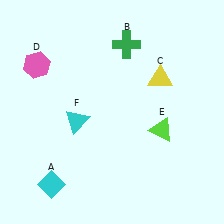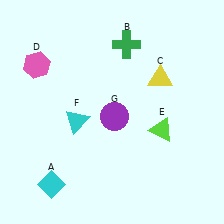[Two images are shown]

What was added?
A purple circle (G) was added in Image 2.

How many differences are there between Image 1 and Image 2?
There is 1 difference between the two images.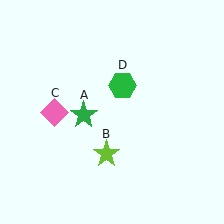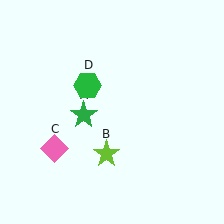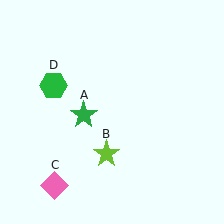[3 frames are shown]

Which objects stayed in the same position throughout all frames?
Green star (object A) and lime star (object B) remained stationary.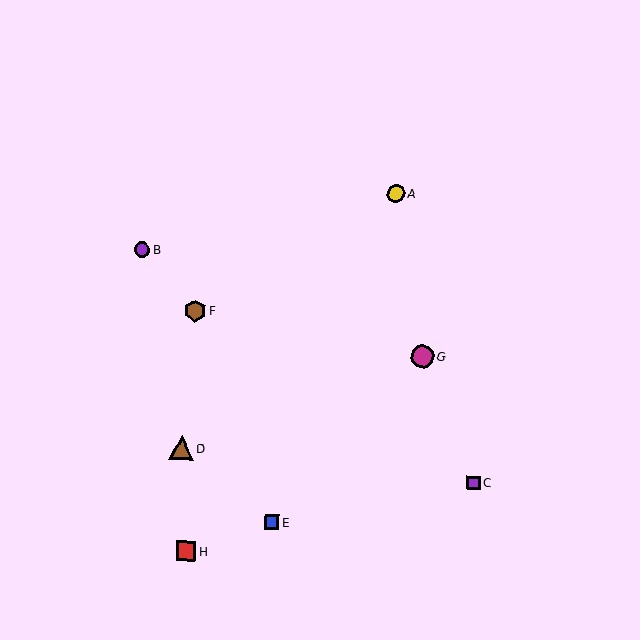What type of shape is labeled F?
Shape F is a brown hexagon.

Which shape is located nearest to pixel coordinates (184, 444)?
The brown triangle (labeled D) at (181, 448) is nearest to that location.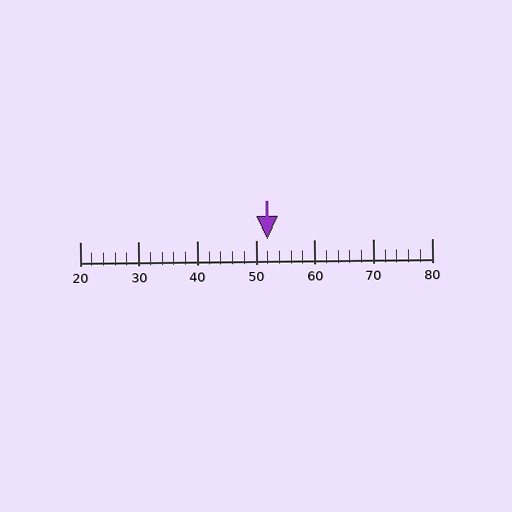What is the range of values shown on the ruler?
The ruler shows values from 20 to 80.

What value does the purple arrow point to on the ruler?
The purple arrow points to approximately 52.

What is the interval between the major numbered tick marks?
The major tick marks are spaced 10 units apart.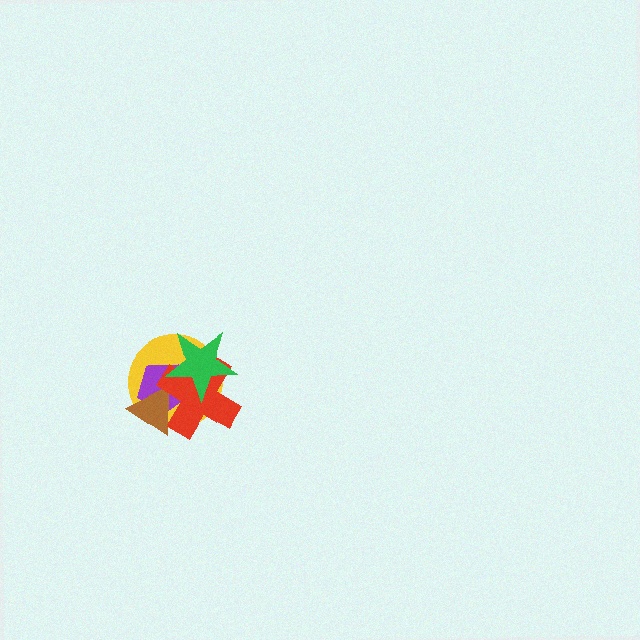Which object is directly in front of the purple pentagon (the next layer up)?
The brown triangle is directly in front of the purple pentagon.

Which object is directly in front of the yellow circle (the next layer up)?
The purple pentagon is directly in front of the yellow circle.